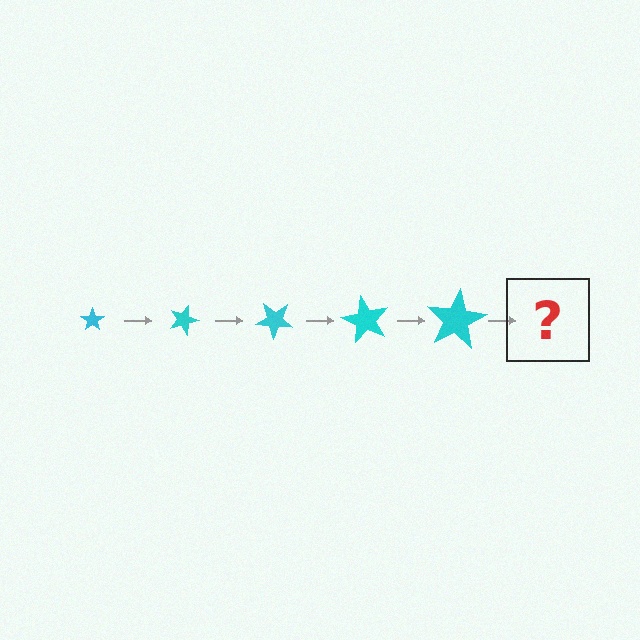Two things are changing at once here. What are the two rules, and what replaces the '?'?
The two rules are that the star grows larger each step and it rotates 20 degrees each step. The '?' should be a star, larger than the previous one and rotated 100 degrees from the start.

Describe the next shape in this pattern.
It should be a star, larger than the previous one and rotated 100 degrees from the start.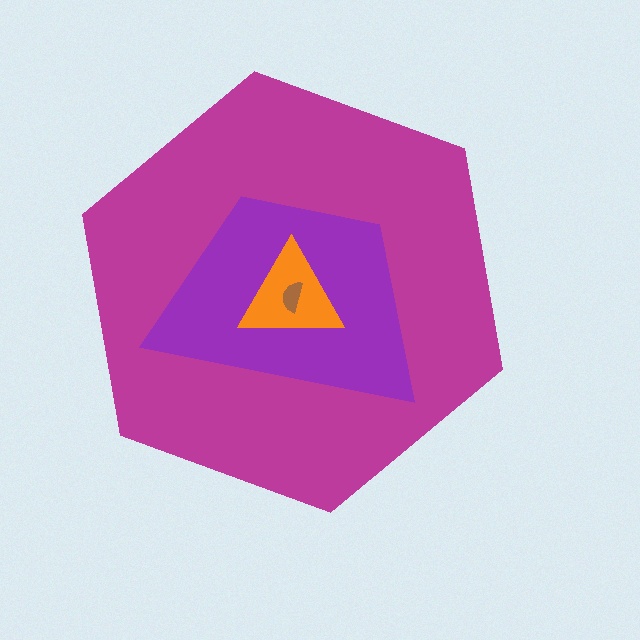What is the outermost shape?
The magenta hexagon.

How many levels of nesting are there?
4.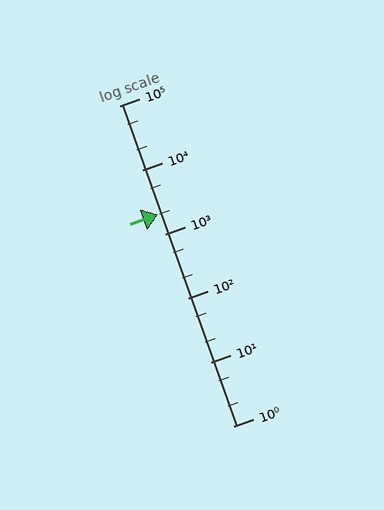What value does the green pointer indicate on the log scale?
The pointer indicates approximately 2000.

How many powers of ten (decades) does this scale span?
The scale spans 5 decades, from 1 to 100000.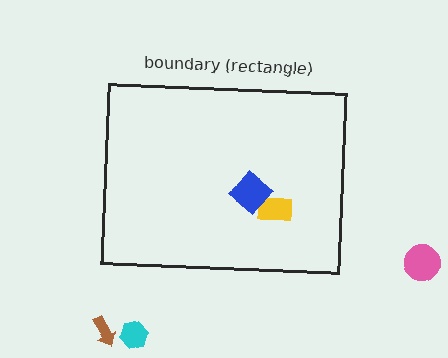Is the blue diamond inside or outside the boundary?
Inside.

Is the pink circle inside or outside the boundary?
Outside.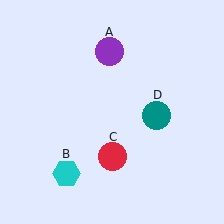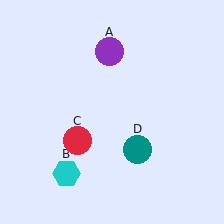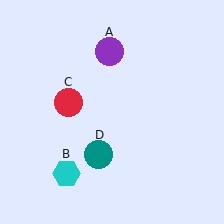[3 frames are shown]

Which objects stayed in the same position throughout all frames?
Purple circle (object A) and cyan hexagon (object B) remained stationary.